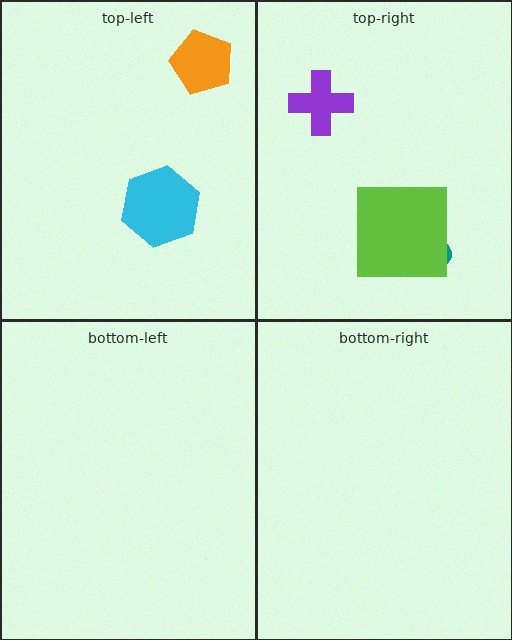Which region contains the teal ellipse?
The top-right region.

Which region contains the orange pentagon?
The top-left region.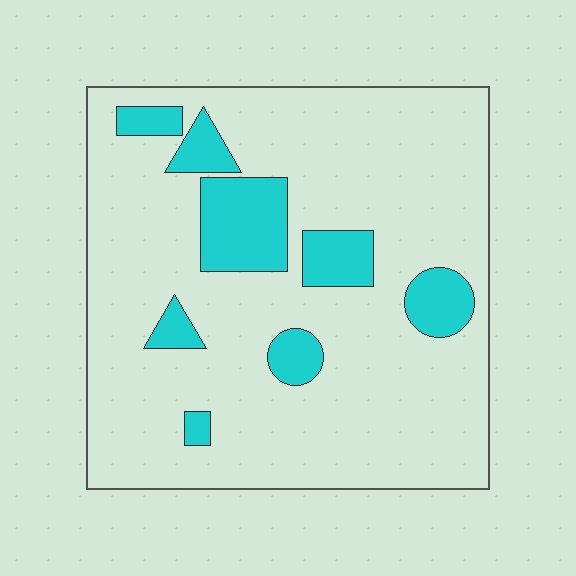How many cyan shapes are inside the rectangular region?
8.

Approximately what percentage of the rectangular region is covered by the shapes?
Approximately 15%.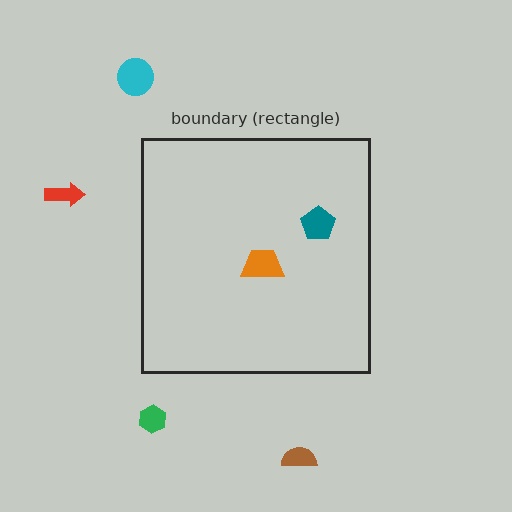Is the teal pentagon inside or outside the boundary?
Inside.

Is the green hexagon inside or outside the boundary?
Outside.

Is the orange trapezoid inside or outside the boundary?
Inside.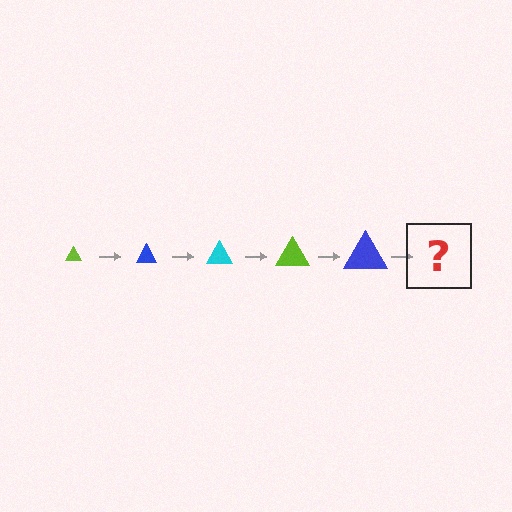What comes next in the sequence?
The next element should be a cyan triangle, larger than the previous one.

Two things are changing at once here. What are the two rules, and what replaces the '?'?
The two rules are that the triangle grows larger each step and the color cycles through lime, blue, and cyan. The '?' should be a cyan triangle, larger than the previous one.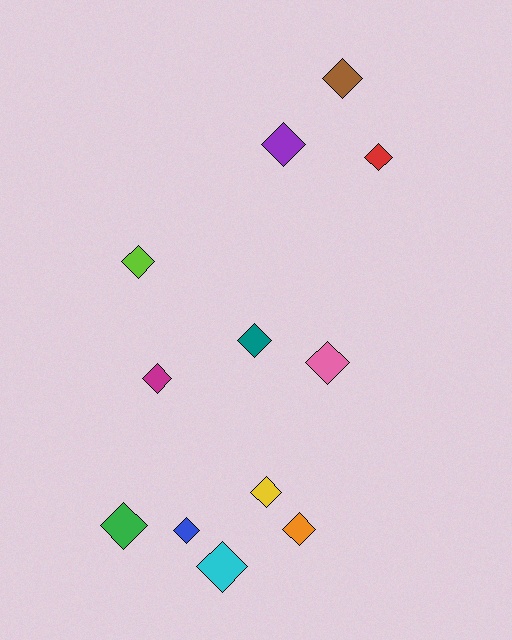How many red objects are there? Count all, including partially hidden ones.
There is 1 red object.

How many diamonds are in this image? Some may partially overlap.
There are 12 diamonds.